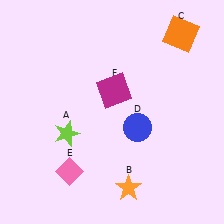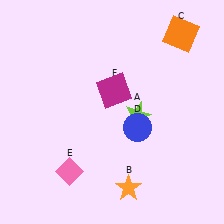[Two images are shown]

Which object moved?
The lime star (A) moved right.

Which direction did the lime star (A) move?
The lime star (A) moved right.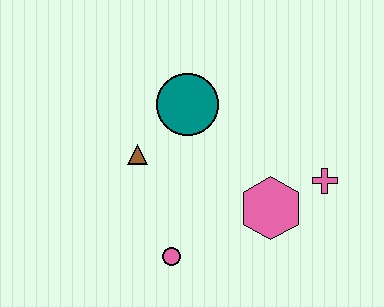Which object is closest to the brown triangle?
The teal circle is closest to the brown triangle.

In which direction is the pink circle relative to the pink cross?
The pink circle is to the left of the pink cross.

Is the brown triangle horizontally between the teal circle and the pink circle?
No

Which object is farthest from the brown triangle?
The pink cross is farthest from the brown triangle.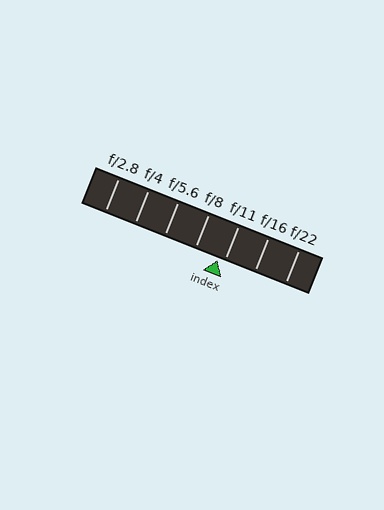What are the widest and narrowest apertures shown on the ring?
The widest aperture shown is f/2.8 and the narrowest is f/22.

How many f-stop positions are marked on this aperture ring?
There are 7 f-stop positions marked.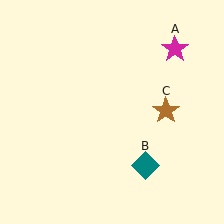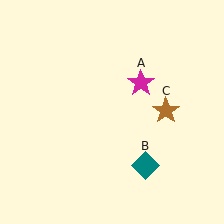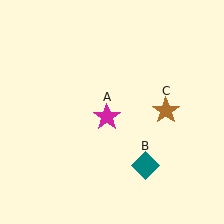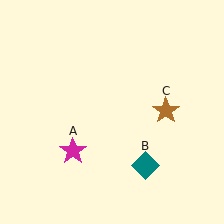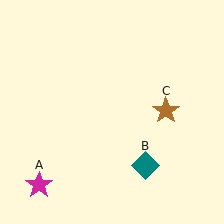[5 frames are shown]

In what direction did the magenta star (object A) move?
The magenta star (object A) moved down and to the left.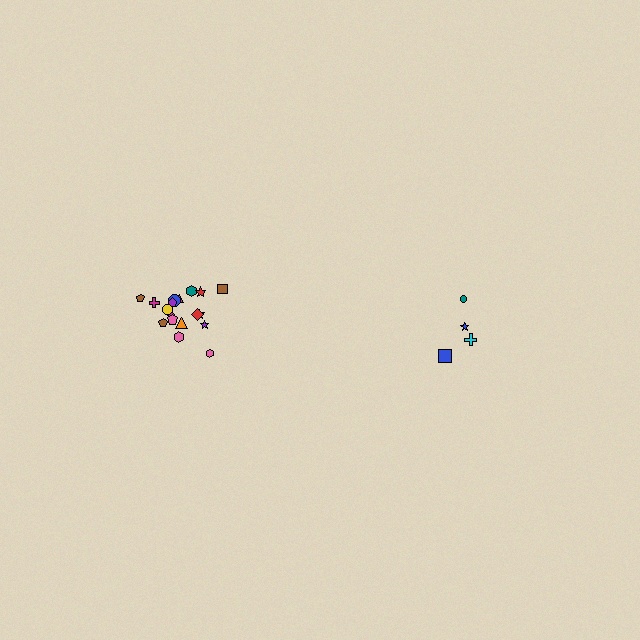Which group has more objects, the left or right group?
The left group.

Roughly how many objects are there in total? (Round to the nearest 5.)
Roughly 20 objects in total.